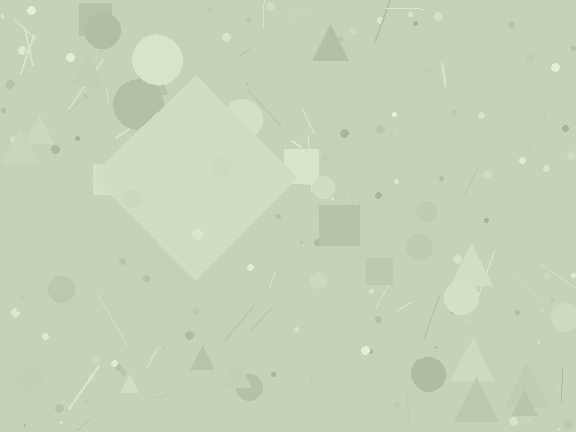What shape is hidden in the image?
A diamond is hidden in the image.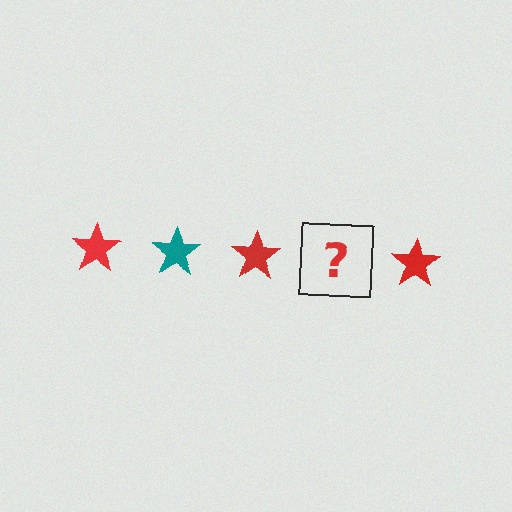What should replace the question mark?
The question mark should be replaced with a teal star.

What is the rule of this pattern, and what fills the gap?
The rule is that the pattern cycles through red, teal stars. The gap should be filled with a teal star.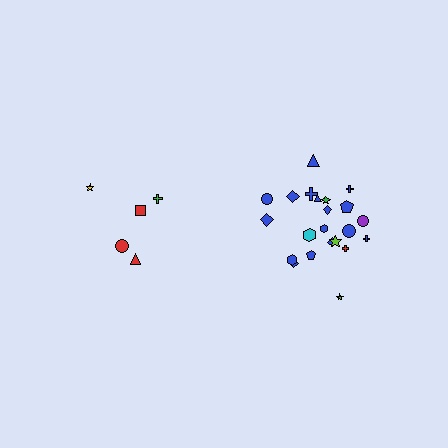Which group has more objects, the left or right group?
The right group.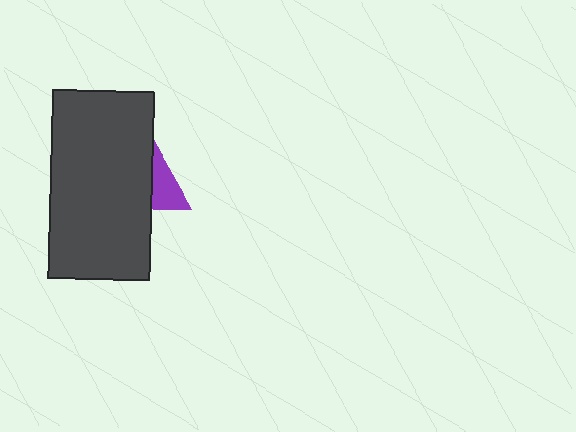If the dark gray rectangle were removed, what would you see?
You would see the complete purple triangle.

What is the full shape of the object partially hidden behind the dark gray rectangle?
The partially hidden object is a purple triangle.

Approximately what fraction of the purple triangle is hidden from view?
Roughly 65% of the purple triangle is hidden behind the dark gray rectangle.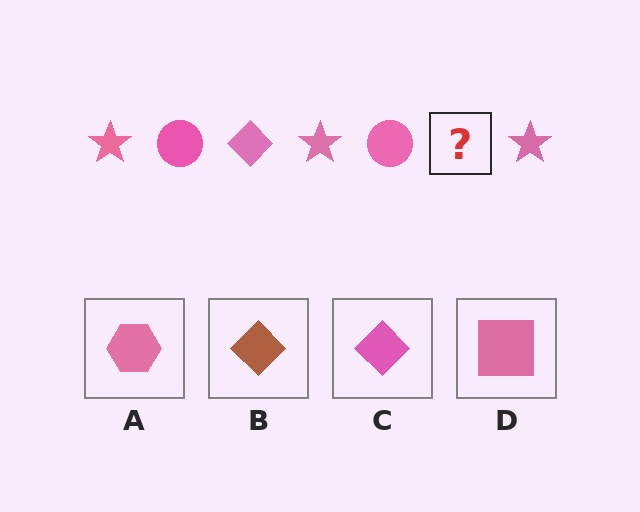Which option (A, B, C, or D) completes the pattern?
C.